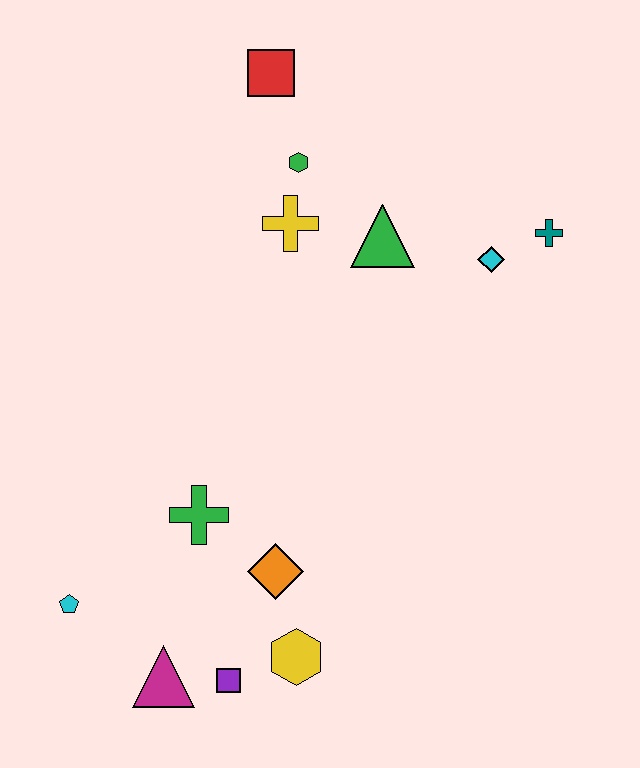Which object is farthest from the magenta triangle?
The red square is farthest from the magenta triangle.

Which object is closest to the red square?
The green hexagon is closest to the red square.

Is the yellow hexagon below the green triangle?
Yes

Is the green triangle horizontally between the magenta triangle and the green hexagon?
No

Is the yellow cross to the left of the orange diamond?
No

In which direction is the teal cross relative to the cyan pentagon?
The teal cross is to the right of the cyan pentagon.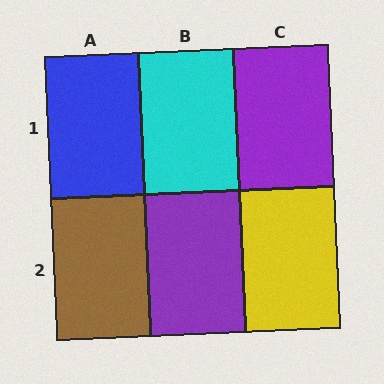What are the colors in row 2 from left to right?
Brown, purple, yellow.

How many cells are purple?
2 cells are purple.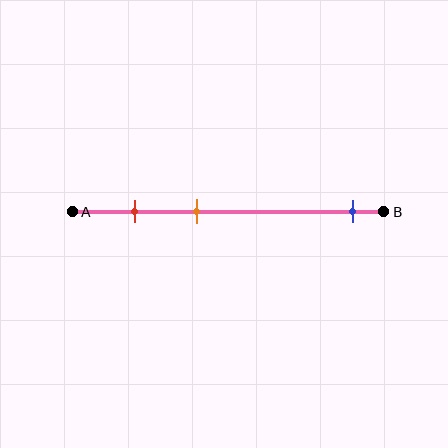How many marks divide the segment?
There are 3 marks dividing the segment.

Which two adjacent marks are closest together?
The red and orange marks are the closest adjacent pair.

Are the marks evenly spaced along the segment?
No, the marks are not evenly spaced.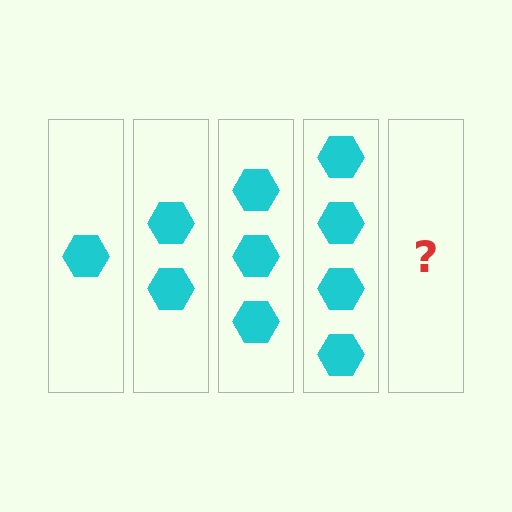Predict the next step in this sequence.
The next step is 5 hexagons.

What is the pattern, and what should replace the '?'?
The pattern is that each step adds one more hexagon. The '?' should be 5 hexagons.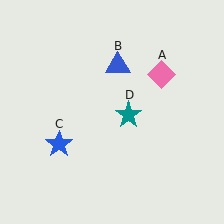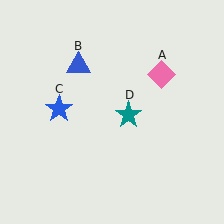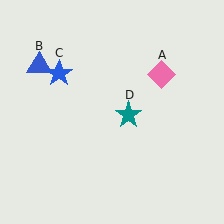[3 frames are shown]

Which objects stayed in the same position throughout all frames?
Pink diamond (object A) and teal star (object D) remained stationary.